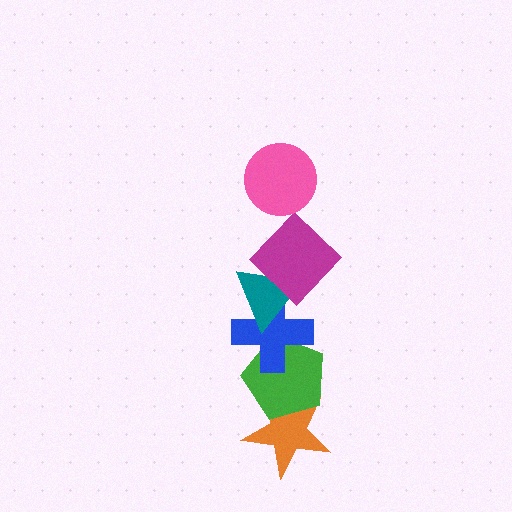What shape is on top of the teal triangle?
The magenta diamond is on top of the teal triangle.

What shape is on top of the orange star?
The green pentagon is on top of the orange star.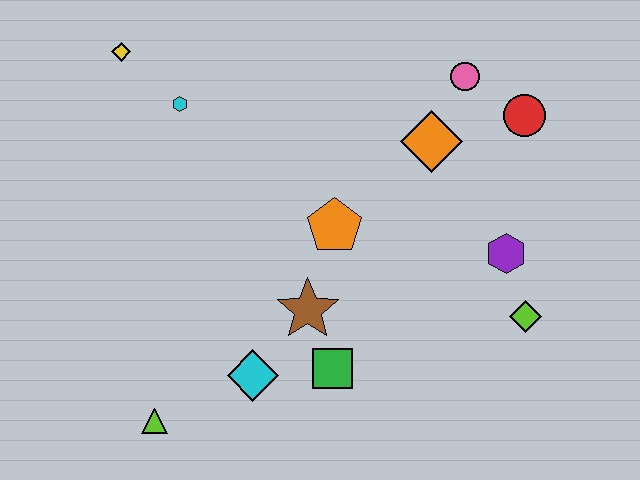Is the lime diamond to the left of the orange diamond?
No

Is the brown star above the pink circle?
No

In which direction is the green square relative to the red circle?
The green square is below the red circle.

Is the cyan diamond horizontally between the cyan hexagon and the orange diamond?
Yes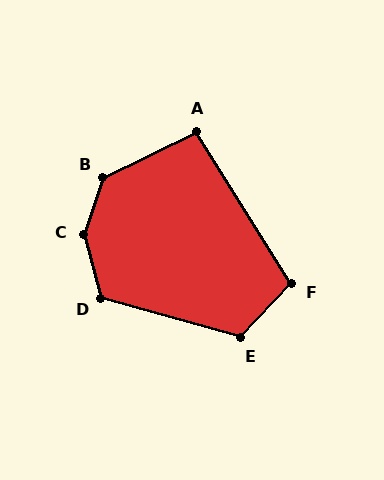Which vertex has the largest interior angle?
C, at approximately 146 degrees.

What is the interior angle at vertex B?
Approximately 135 degrees (obtuse).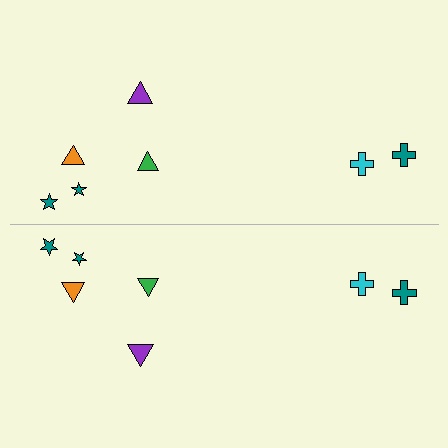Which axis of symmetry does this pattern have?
The pattern has a horizontal axis of symmetry running through the center of the image.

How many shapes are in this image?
There are 14 shapes in this image.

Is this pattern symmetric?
Yes, this pattern has bilateral (reflection) symmetry.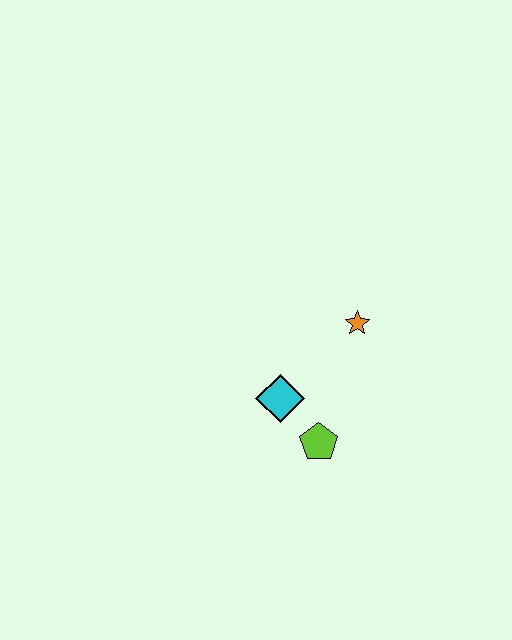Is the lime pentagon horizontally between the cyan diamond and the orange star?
Yes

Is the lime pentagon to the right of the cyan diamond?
Yes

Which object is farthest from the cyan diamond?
The orange star is farthest from the cyan diamond.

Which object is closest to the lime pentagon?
The cyan diamond is closest to the lime pentagon.